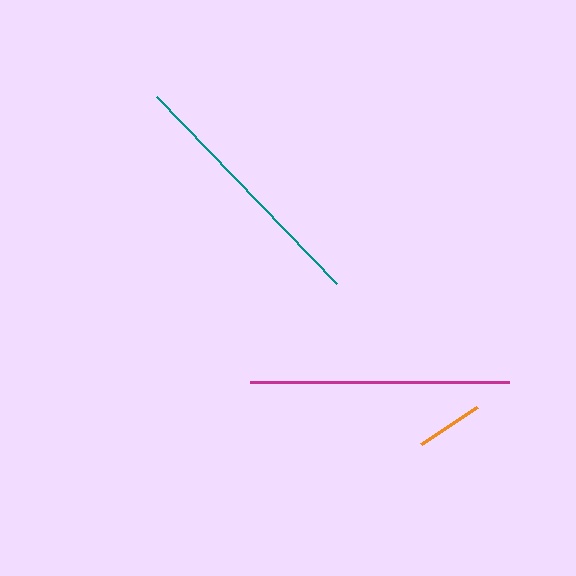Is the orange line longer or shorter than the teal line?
The teal line is longer than the orange line.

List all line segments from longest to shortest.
From longest to shortest: teal, magenta, orange.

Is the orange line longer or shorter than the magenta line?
The magenta line is longer than the orange line.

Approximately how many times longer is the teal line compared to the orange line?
The teal line is approximately 3.9 times the length of the orange line.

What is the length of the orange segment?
The orange segment is approximately 67 pixels long.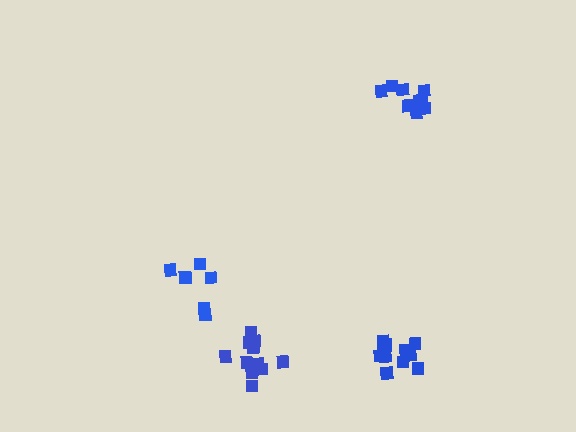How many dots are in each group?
Group 1: 12 dots, Group 2: 12 dots, Group 3: 9 dots, Group 4: 6 dots (39 total).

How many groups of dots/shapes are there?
There are 4 groups.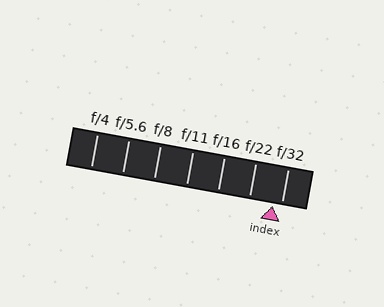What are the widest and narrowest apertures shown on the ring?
The widest aperture shown is f/4 and the narrowest is f/32.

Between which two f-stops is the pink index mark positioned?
The index mark is between f/22 and f/32.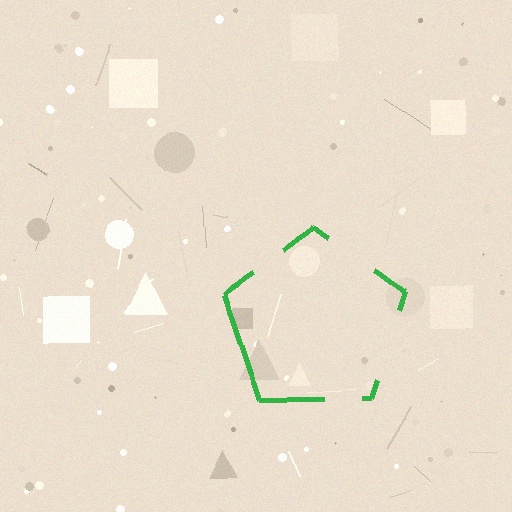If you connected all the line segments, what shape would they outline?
They would outline a pentagon.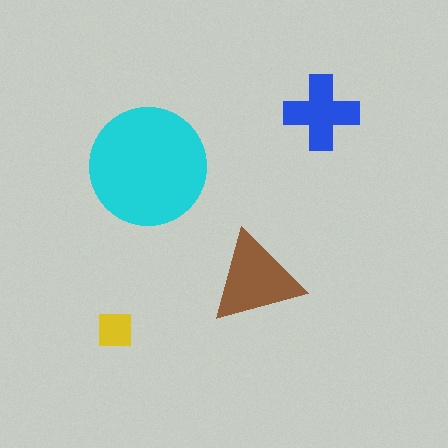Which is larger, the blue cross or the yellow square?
The blue cross.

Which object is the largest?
The cyan circle.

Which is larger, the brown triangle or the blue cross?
The brown triangle.